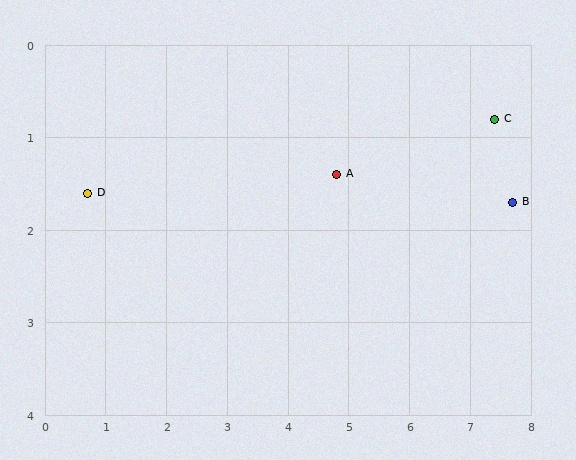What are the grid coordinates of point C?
Point C is at approximately (7.4, 0.8).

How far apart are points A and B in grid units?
Points A and B are about 2.9 grid units apart.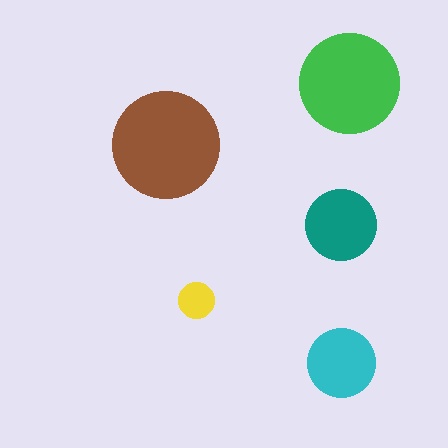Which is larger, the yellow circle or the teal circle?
The teal one.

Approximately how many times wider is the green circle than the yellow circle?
About 3 times wider.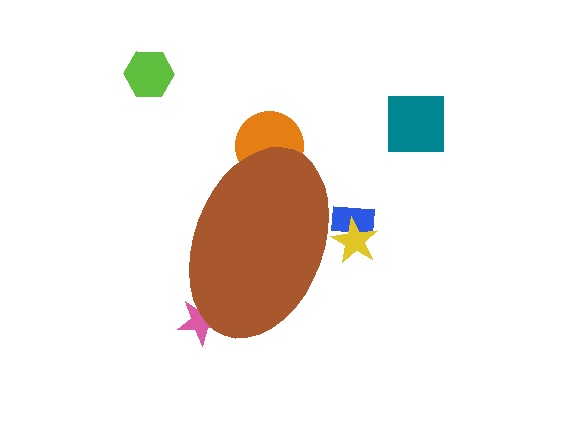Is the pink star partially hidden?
Yes, the pink star is partially hidden behind the brown ellipse.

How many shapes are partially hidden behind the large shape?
4 shapes are partially hidden.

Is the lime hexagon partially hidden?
No, the lime hexagon is fully visible.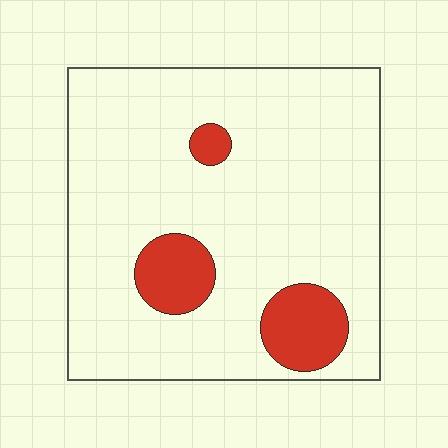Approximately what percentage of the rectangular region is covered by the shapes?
Approximately 15%.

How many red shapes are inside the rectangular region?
3.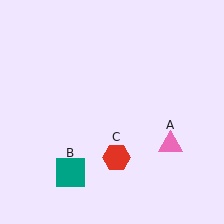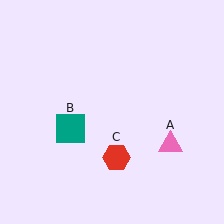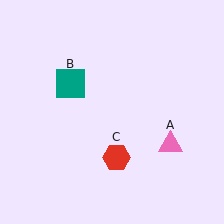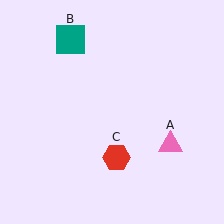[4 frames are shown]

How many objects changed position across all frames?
1 object changed position: teal square (object B).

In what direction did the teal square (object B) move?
The teal square (object B) moved up.